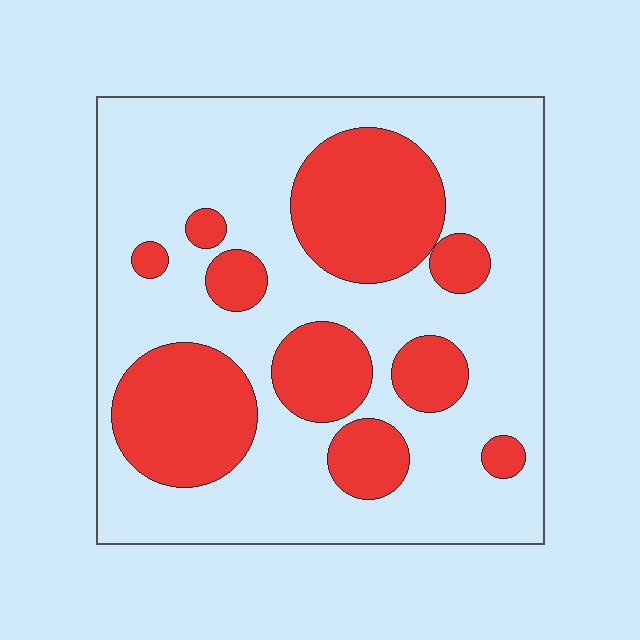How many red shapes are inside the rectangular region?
10.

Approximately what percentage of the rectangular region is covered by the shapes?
Approximately 30%.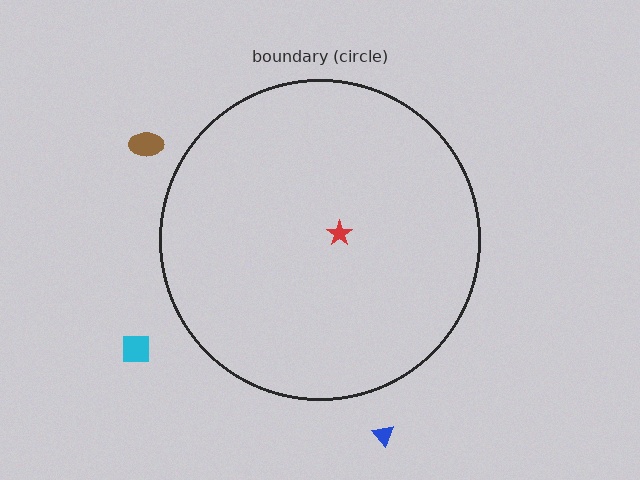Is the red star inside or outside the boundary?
Inside.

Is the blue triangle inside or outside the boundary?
Outside.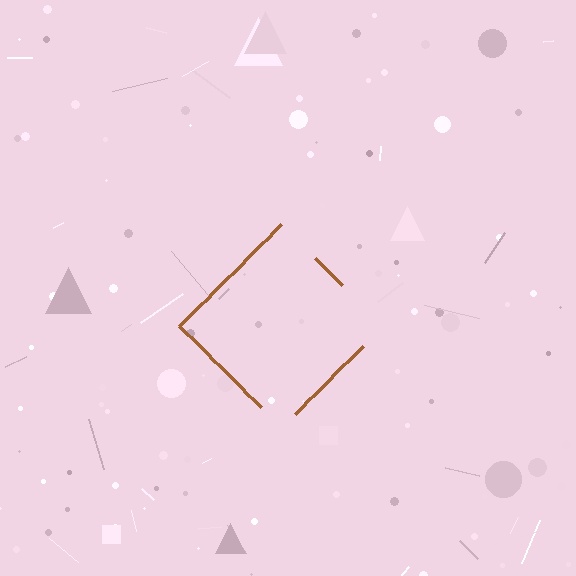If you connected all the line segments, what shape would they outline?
They would outline a diamond.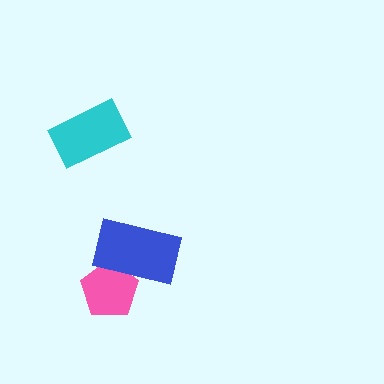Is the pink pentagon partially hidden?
Yes, it is partially covered by another shape.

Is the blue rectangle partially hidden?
No, no other shape covers it.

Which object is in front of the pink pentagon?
The blue rectangle is in front of the pink pentagon.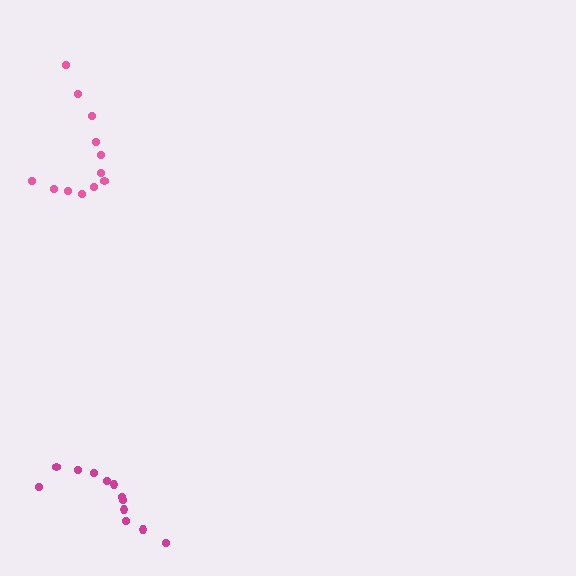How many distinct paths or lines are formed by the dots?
There are 2 distinct paths.